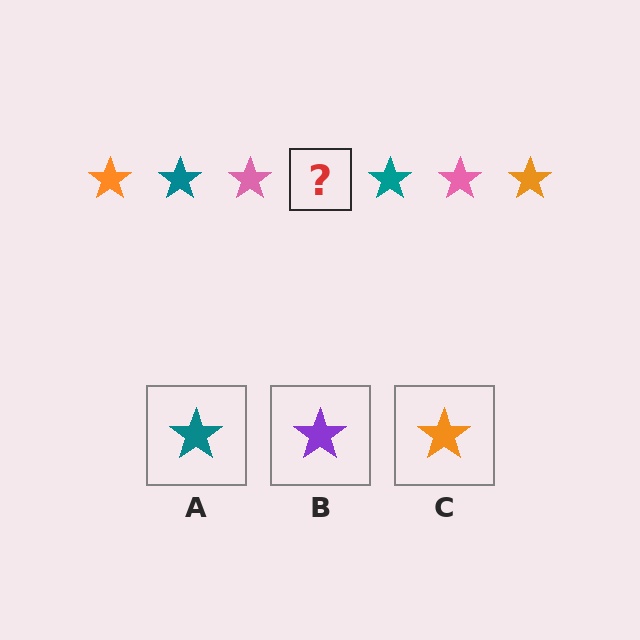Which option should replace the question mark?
Option C.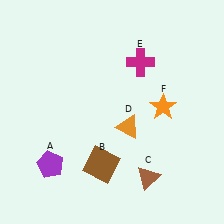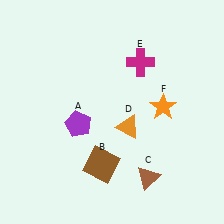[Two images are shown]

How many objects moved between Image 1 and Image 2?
1 object moved between the two images.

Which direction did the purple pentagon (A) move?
The purple pentagon (A) moved up.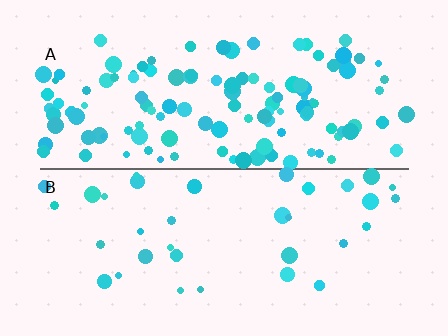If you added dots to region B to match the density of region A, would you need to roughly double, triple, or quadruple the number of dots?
Approximately triple.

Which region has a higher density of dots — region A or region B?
A (the top).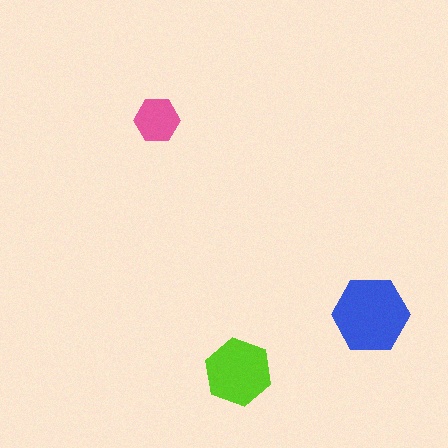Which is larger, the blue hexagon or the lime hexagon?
The blue one.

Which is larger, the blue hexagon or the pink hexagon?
The blue one.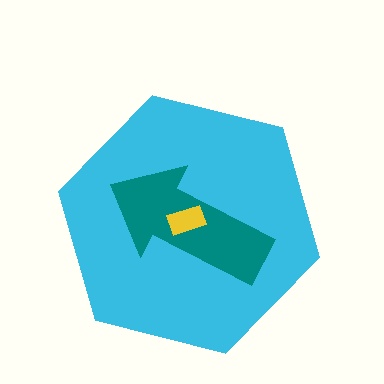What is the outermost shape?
The cyan hexagon.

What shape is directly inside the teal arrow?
The yellow rectangle.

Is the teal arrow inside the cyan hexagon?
Yes.